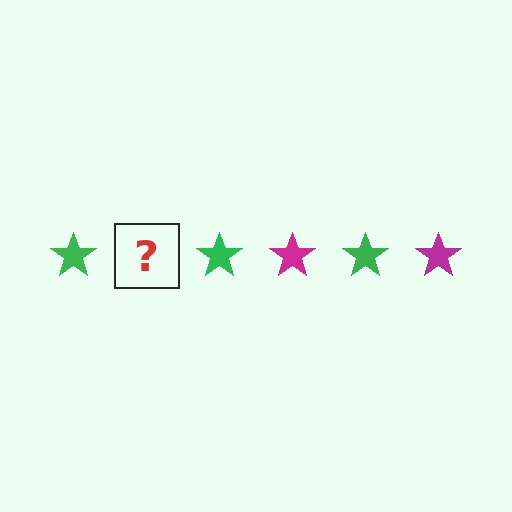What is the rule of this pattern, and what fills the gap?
The rule is that the pattern cycles through green, magenta stars. The gap should be filled with a magenta star.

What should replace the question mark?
The question mark should be replaced with a magenta star.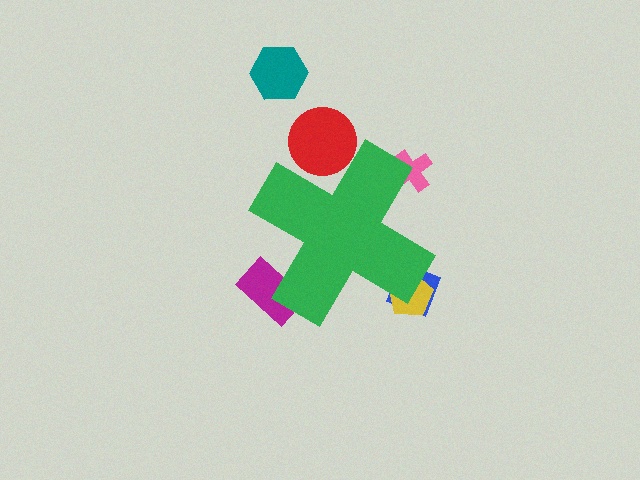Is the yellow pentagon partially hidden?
Yes, the yellow pentagon is partially hidden behind the green cross.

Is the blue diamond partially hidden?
Yes, the blue diamond is partially hidden behind the green cross.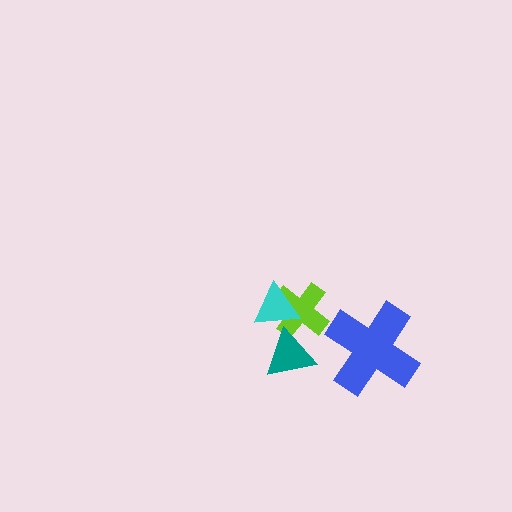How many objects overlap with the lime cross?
2 objects overlap with the lime cross.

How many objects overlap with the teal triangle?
2 objects overlap with the teal triangle.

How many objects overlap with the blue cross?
0 objects overlap with the blue cross.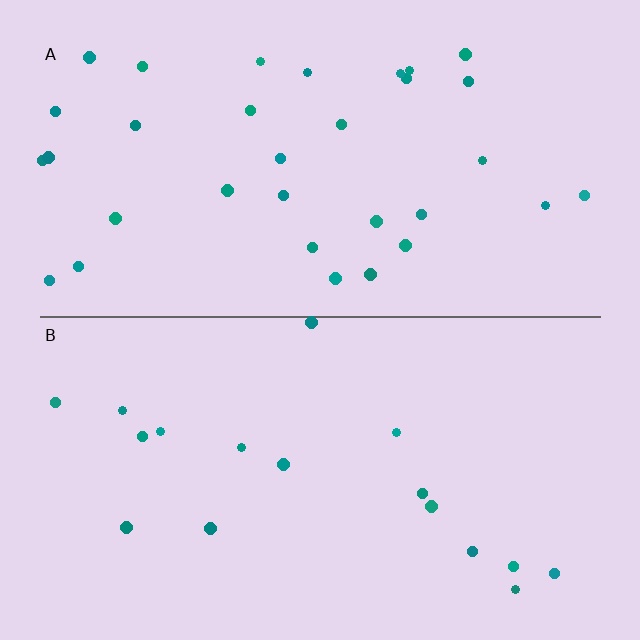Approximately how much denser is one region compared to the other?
Approximately 1.9× — region A over region B.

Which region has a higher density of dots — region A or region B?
A (the top).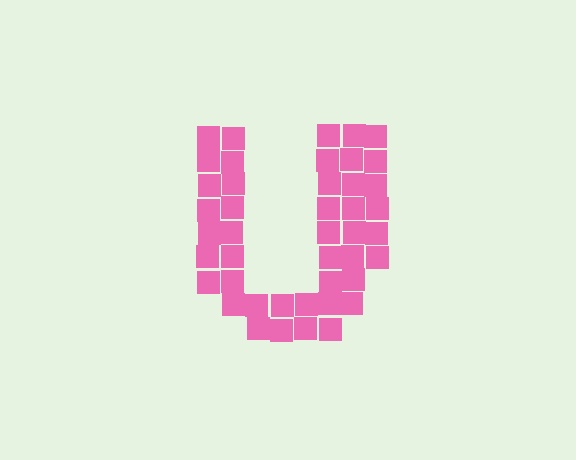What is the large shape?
The large shape is the letter U.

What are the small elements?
The small elements are squares.